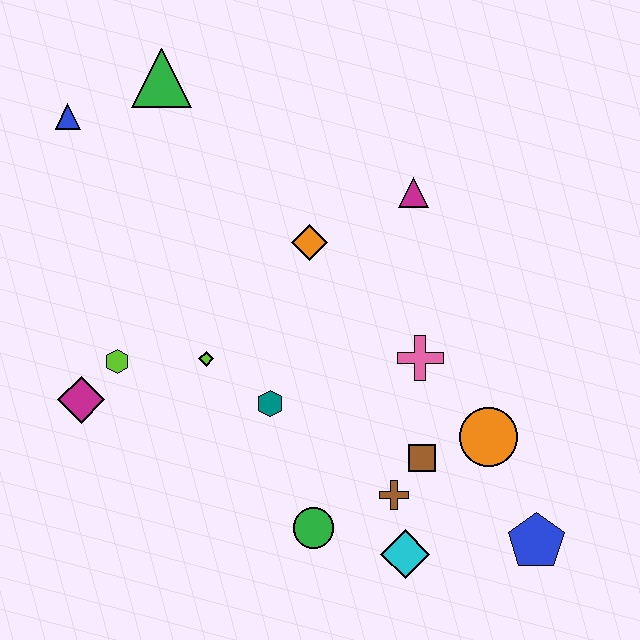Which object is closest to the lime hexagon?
The magenta diamond is closest to the lime hexagon.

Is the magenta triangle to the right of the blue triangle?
Yes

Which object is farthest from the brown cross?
The blue triangle is farthest from the brown cross.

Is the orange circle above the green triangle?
No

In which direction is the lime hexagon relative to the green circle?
The lime hexagon is to the left of the green circle.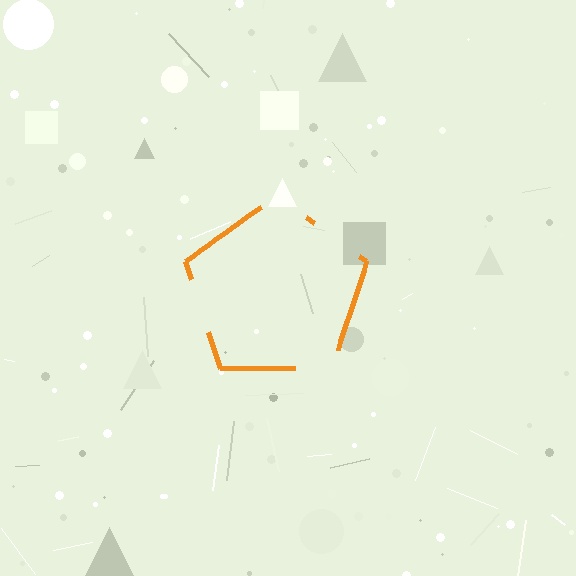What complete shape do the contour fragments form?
The contour fragments form a pentagon.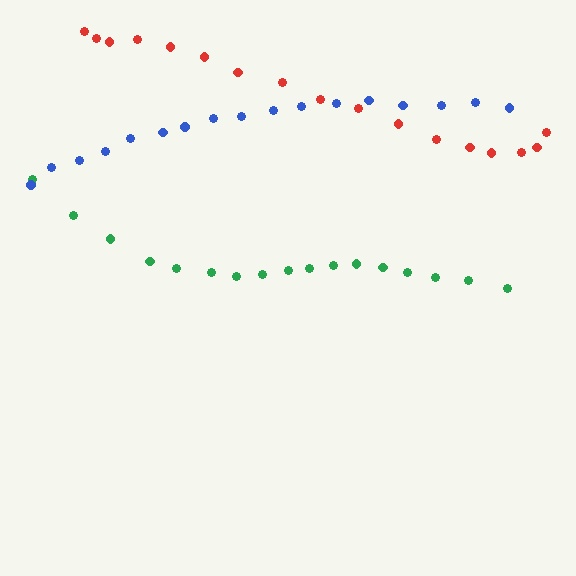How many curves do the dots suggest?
There are 3 distinct paths.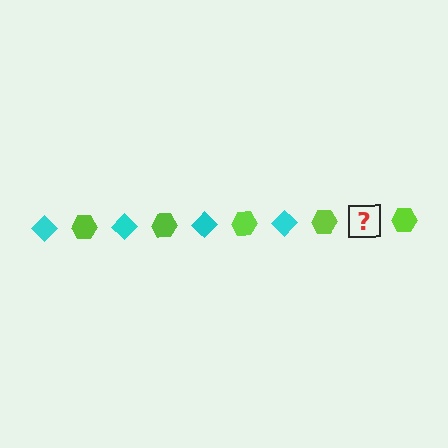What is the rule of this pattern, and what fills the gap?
The rule is that the pattern alternates between cyan diamond and lime hexagon. The gap should be filled with a cyan diamond.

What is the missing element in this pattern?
The missing element is a cyan diamond.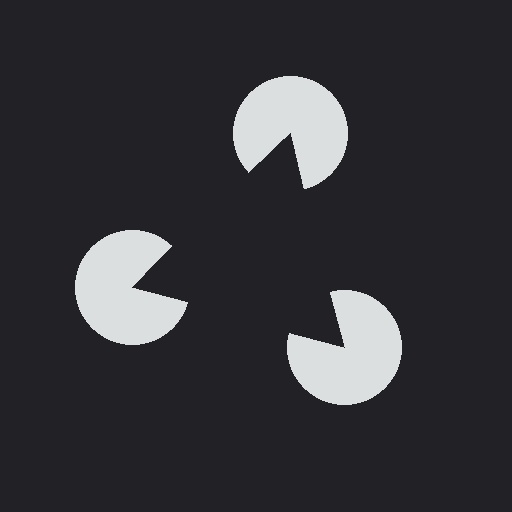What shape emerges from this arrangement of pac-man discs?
An illusory triangle — its edges are inferred from the aligned wedge cuts in the pac-man discs, not physically drawn.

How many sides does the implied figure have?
3 sides.